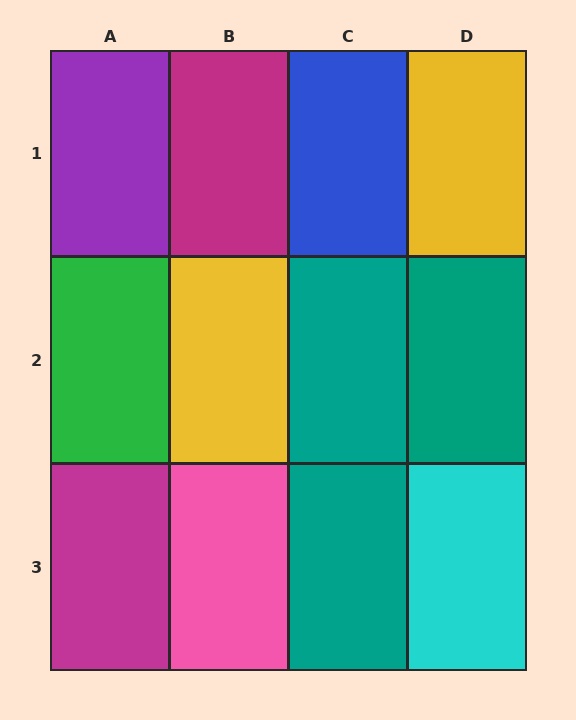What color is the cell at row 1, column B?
Magenta.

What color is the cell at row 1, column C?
Blue.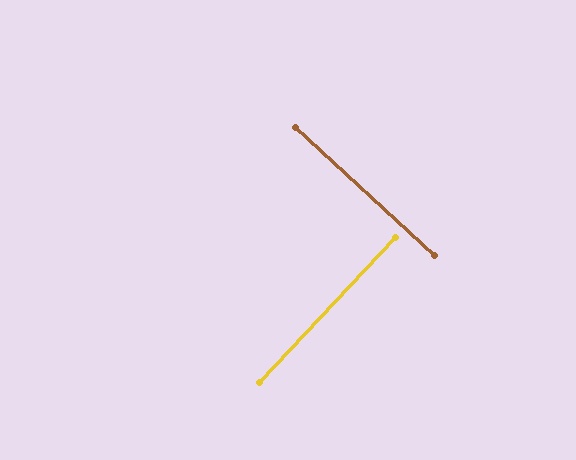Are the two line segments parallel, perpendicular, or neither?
Perpendicular — they meet at approximately 90°.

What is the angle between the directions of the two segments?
Approximately 90 degrees.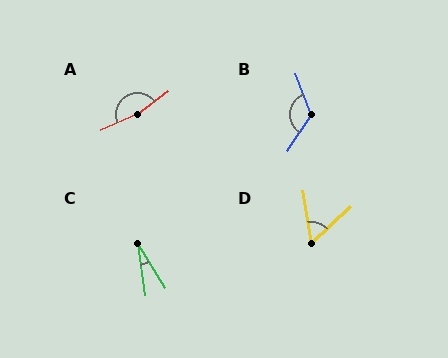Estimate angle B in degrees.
Approximately 126 degrees.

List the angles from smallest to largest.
C (24°), D (56°), B (126°), A (167°).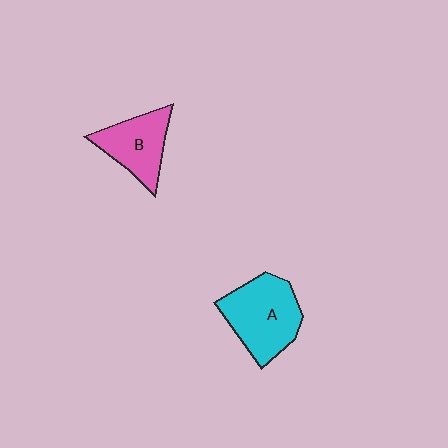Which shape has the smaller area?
Shape B (pink).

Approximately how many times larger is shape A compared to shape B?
Approximately 1.3 times.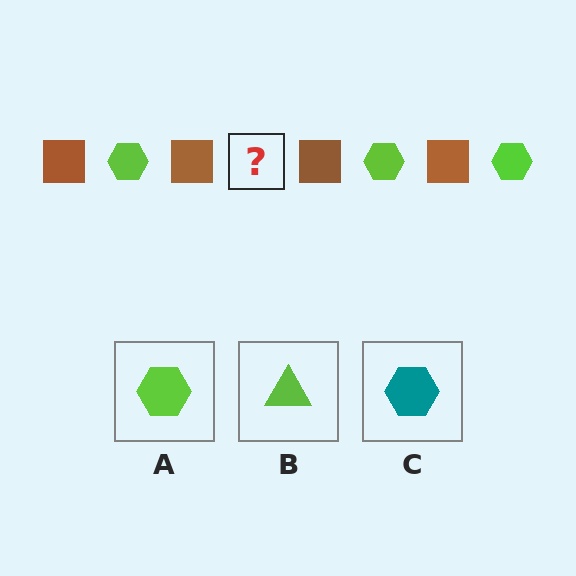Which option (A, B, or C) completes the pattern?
A.